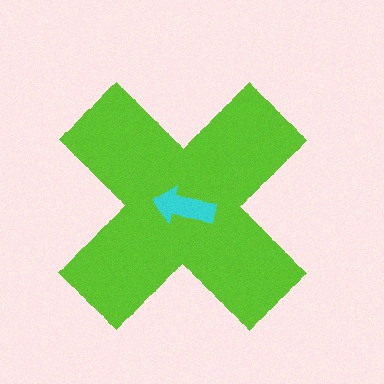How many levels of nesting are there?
2.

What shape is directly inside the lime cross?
The cyan arrow.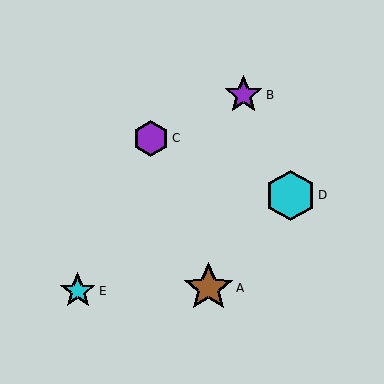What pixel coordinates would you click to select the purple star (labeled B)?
Click at (244, 95) to select the purple star B.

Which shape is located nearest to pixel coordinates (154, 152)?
The purple hexagon (labeled C) at (151, 138) is nearest to that location.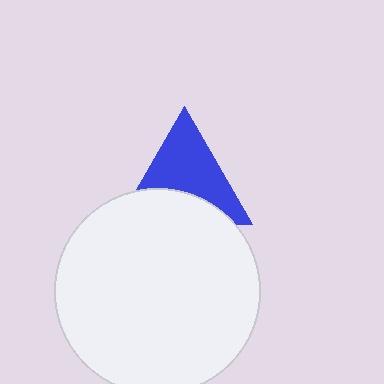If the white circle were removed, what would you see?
You would see the complete blue triangle.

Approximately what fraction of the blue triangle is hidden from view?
Roughly 39% of the blue triangle is hidden behind the white circle.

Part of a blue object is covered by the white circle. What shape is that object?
It is a triangle.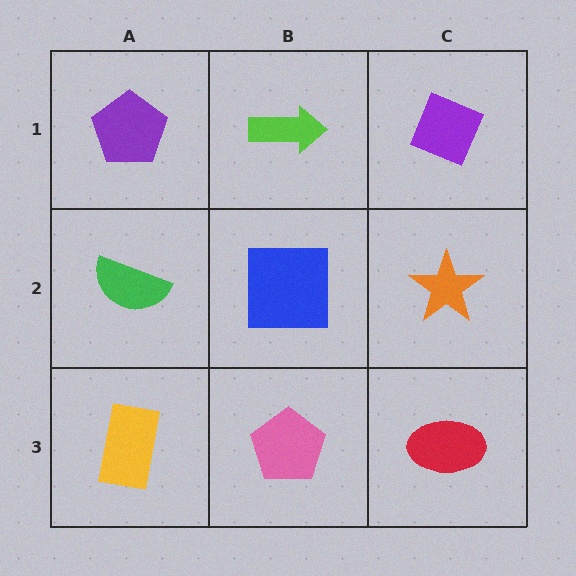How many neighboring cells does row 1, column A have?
2.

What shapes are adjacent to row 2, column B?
A lime arrow (row 1, column B), a pink pentagon (row 3, column B), a green semicircle (row 2, column A), an orange star (row 2, column C).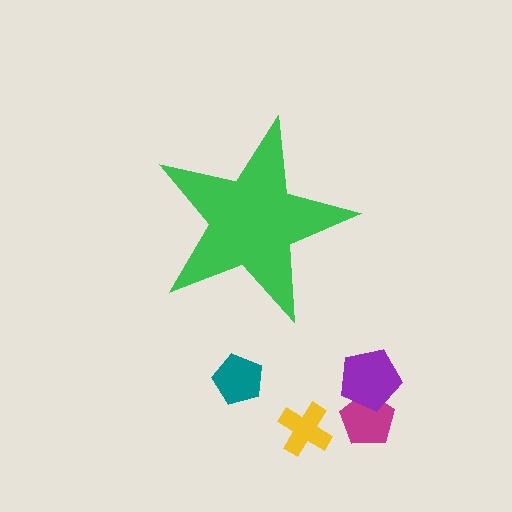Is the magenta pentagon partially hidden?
No, the magenta pentagon is fully visible.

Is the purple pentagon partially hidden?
No, the purple pentagon is fully visible.